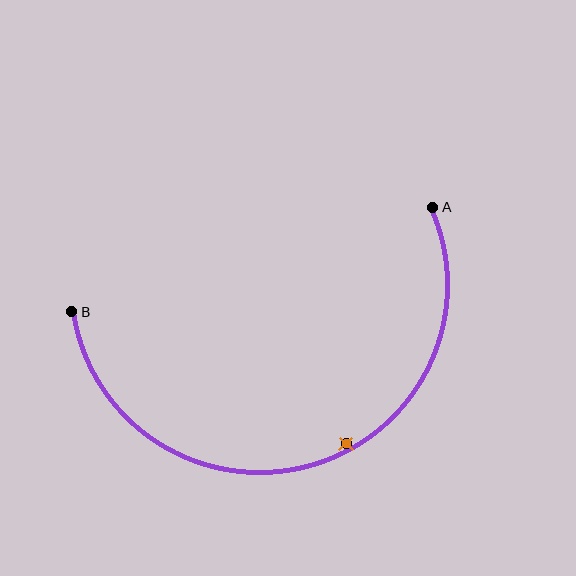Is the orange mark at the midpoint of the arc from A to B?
No — the orange mark does not lie on the arc at all. It sits slightly inside the curve.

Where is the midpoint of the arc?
The arc midpoint is the point on the curve farthest from the straight line joining A and B. It sits below that line.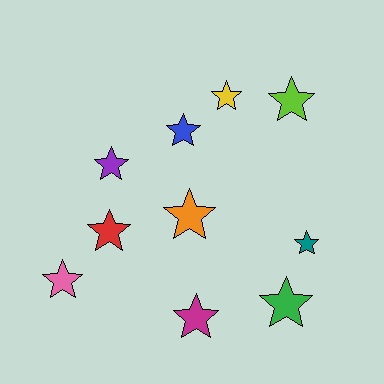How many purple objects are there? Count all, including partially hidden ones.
There is 1 purple object.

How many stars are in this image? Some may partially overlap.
There are 10 stars.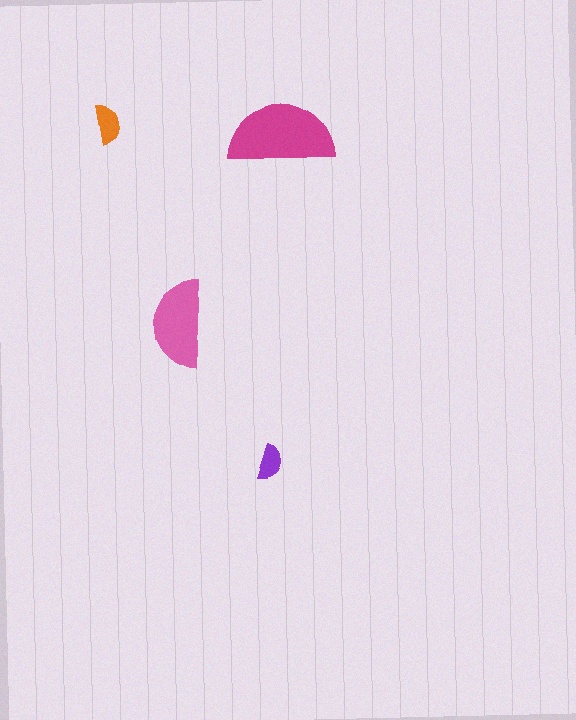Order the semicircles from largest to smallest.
the magenta one, the pink one, the orange one, the purple one.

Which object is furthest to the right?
The magenta semicircle is rightmost.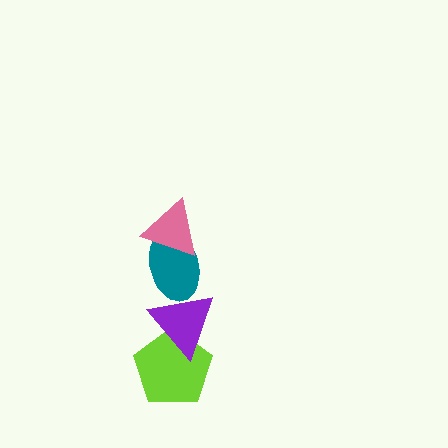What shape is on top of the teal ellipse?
The pink triangle is on top of the teal ellipse.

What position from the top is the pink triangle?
The pink triangle is 1st from the top.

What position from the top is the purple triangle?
The purple triangle is 3rd from the top.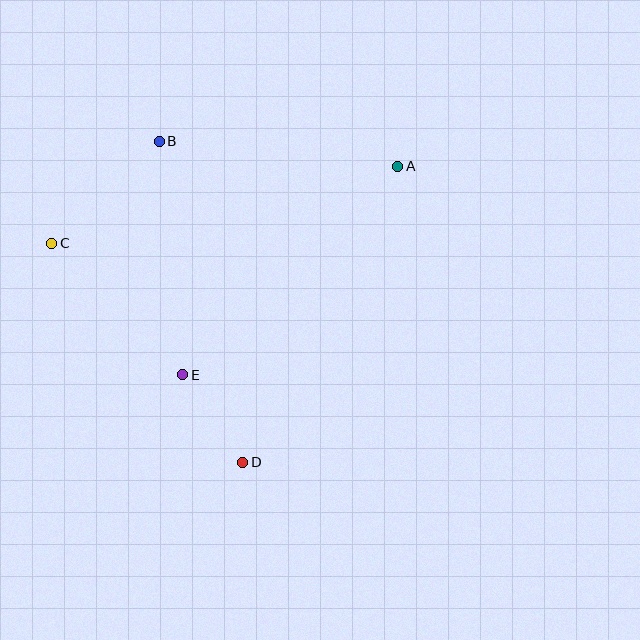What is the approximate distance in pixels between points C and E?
The distance between C and E is approximately 186 pixels.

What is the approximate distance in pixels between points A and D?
The distance between A and D is approximately 334 pixels.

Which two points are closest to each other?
Points D and E are closest to each other.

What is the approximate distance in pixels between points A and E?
The distance between A and E is approximately 299 pixels.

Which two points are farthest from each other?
Points A and C are farthest from each other.